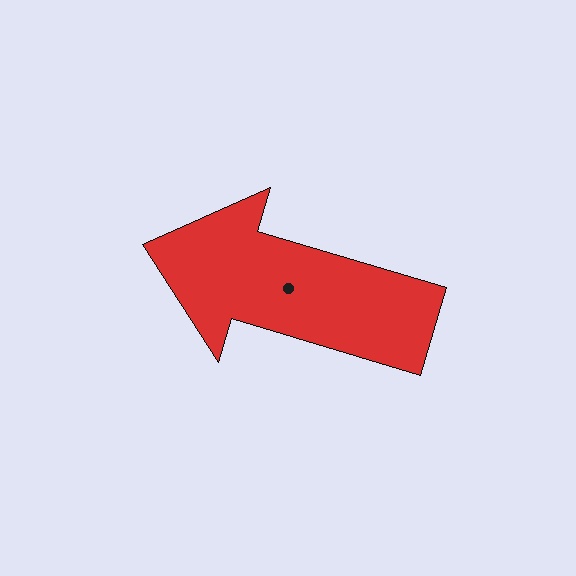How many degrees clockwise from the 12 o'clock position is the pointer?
Approximately 287 degrees.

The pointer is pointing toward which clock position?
Roughly 10 o'clock.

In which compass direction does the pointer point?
West.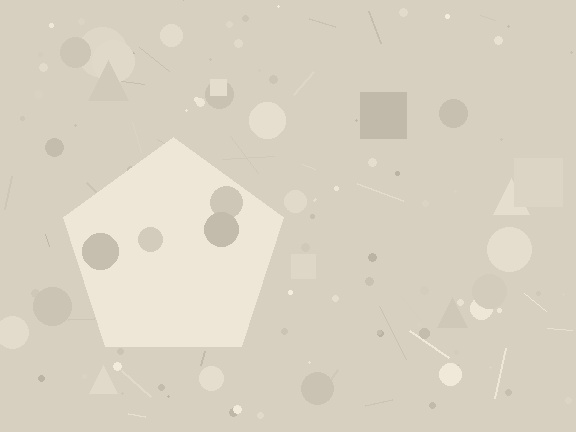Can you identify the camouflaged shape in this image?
The camouflaged shape is a pentagon.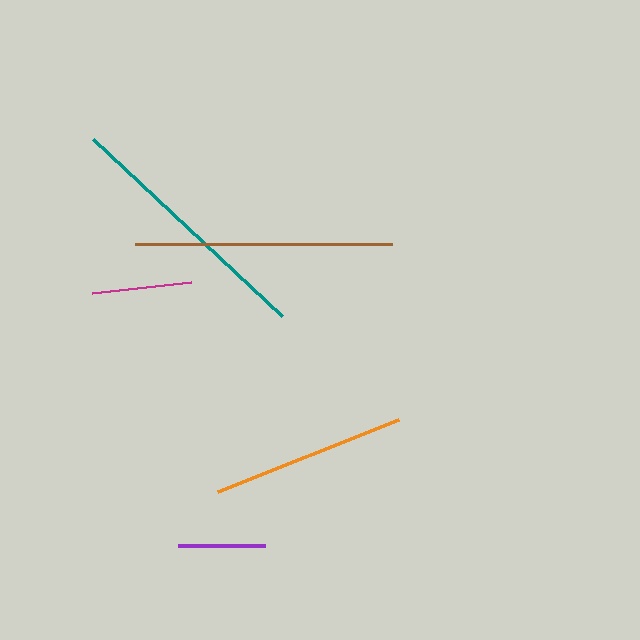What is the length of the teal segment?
The teal segment is approximately 258 pixels long.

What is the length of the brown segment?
The brown segment is approximately 257 pixels long.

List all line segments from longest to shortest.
From longest to shortest: teal, brown, orange, magenta, purple.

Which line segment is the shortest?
The purple line is the shortest at approximately 87 pixels.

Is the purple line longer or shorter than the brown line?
The brown line is longer than the purple line.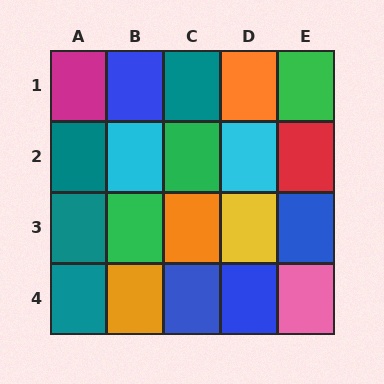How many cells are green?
3 cells are green.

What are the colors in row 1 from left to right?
Magenta, blue, teal, orange, green.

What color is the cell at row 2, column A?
Teal.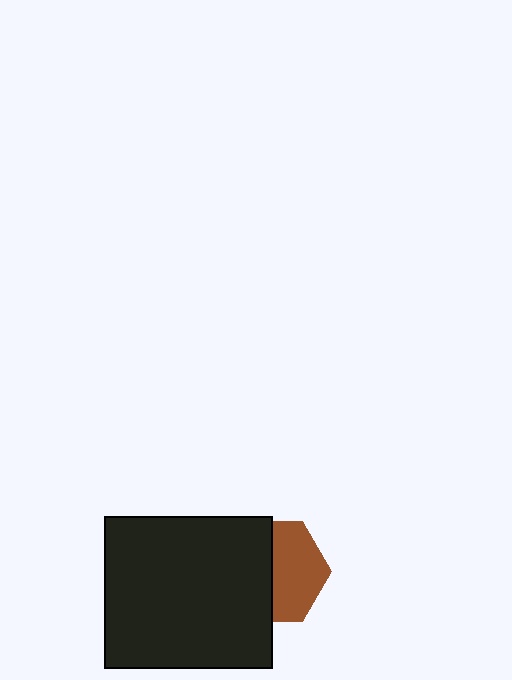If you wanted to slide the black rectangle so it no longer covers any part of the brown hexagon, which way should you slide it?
Slide it left — that is the most direct way to separate the two shapes.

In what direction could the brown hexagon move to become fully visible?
The brown hexagon could move right. That would shift it out from behind the black rectangle entirely.